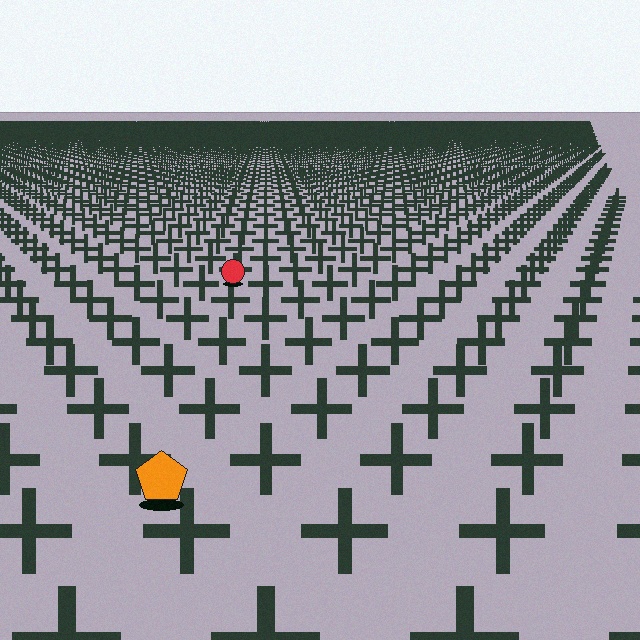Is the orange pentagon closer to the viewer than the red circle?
Yes. The orange pentagon is closer — you can tell from the texture gradient: the ground texture is coarser near it.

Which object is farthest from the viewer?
The red circle is farthest from the viewer. It appears smaller and the ground texture around it is denser.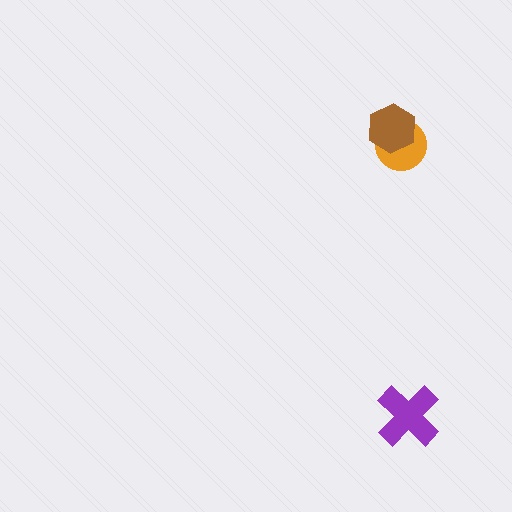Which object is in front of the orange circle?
The brown hexagon is in front of the orange circle.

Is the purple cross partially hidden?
No, no other shape covers it.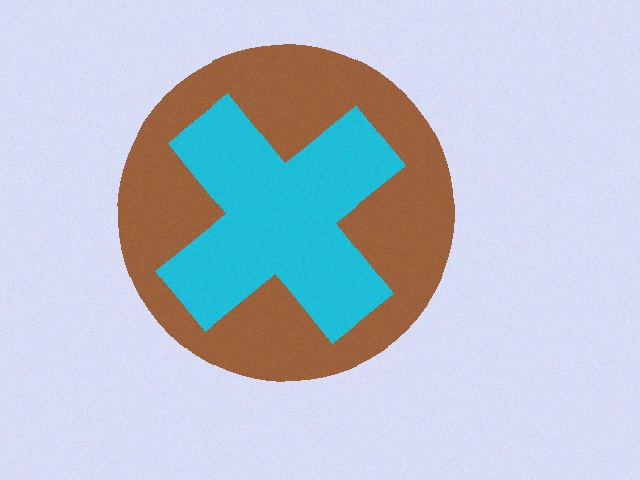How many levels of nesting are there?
2.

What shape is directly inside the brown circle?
The cyan cross.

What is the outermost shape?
The brown circle.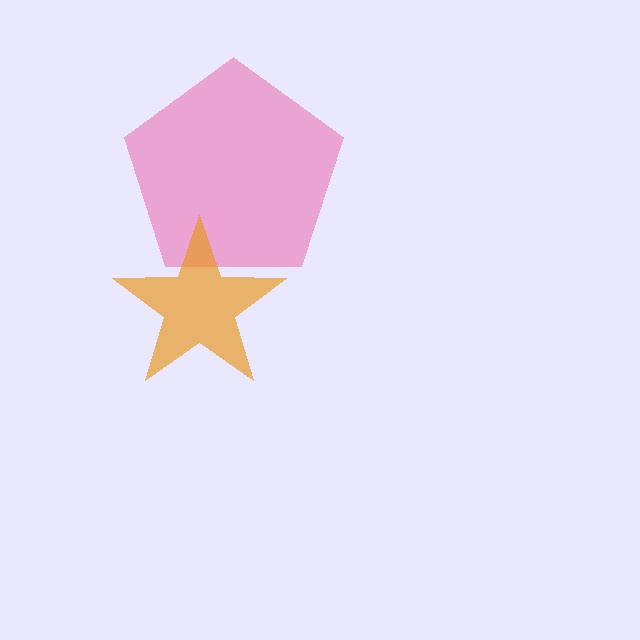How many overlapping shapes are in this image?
There are 2 overlapping shapes in the image.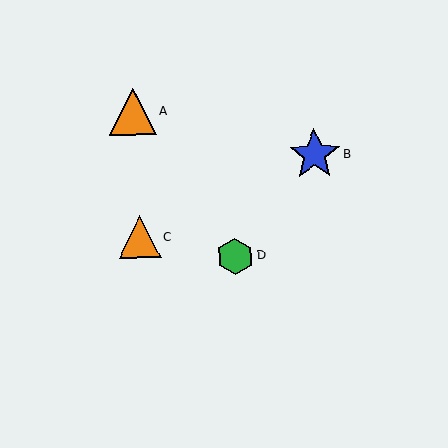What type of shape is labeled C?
Shape C is an orange triangle.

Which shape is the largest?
The blue star (labeled B) is the largest.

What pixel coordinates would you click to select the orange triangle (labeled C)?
Click at (140, 237) to select the orange triangle C.